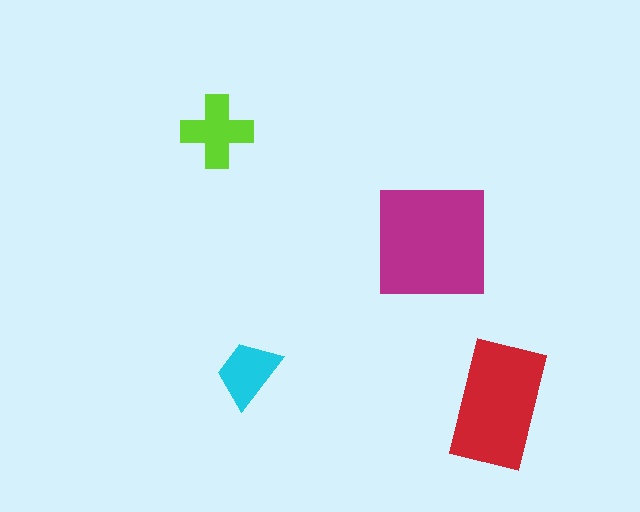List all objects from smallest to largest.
The cyan trapezoid, the lime cross, the red rectangle, the magenta square.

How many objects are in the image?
There are 4 objects in the image.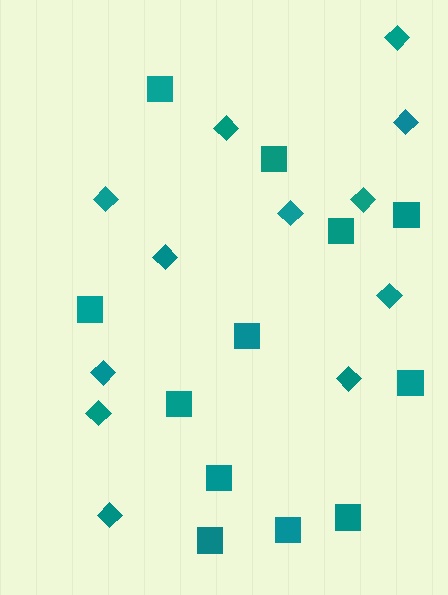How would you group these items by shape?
There are 2 groups: one group of squares (12) and one group of diamonds (12).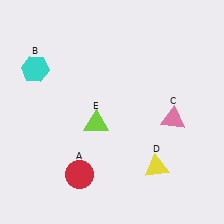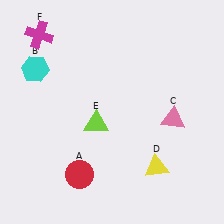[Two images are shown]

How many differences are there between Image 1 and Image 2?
There is 1 difference between the two images.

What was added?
A magenta cross (F) was added in Image 2.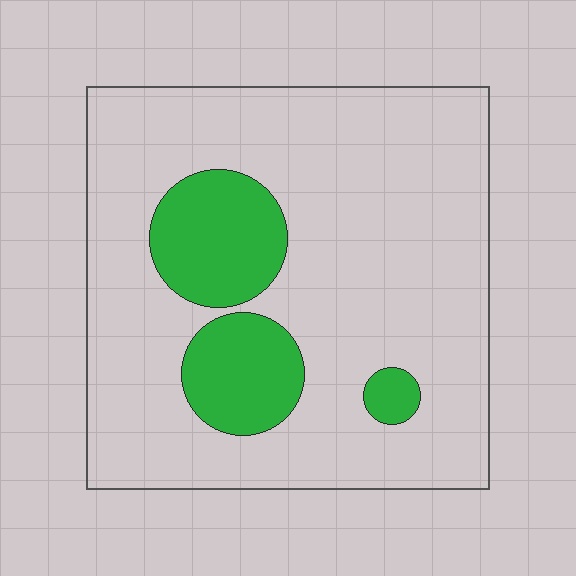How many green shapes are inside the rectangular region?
3.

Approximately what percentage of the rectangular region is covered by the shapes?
Approximately 20%.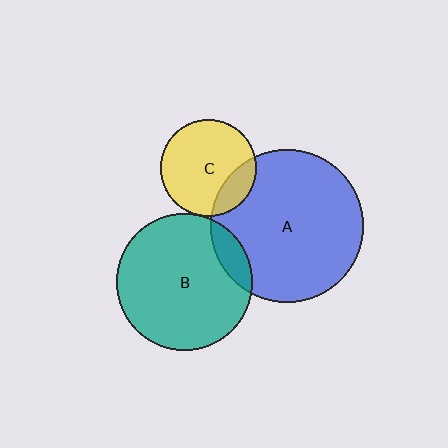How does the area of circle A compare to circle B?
Approximately 1.3 times.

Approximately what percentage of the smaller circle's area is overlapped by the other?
Approximately 20%.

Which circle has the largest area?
Circle A (blue).